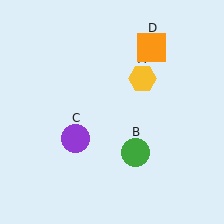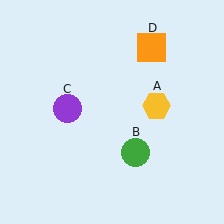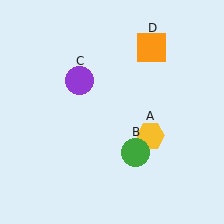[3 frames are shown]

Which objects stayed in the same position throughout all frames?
Green circle (object B) and orange square (object D) remained stationary.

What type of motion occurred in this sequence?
The yellow hexagon (object A), purple circle (object C) rotated clockwise around the center of the scene.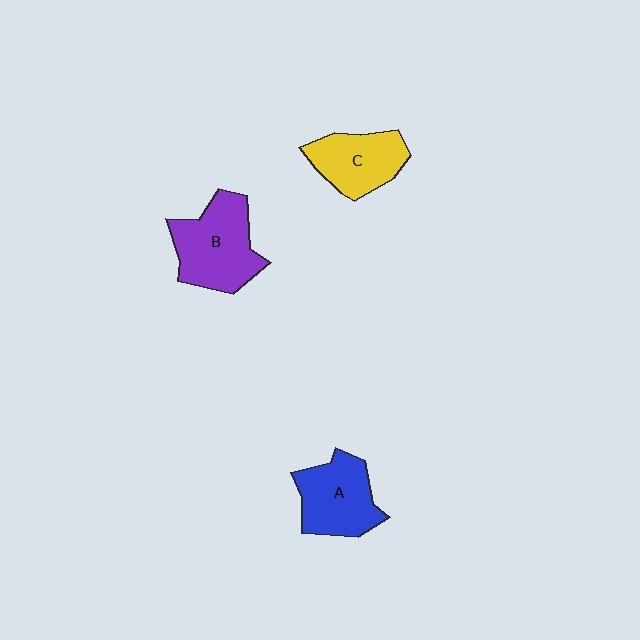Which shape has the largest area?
Shape B (purple).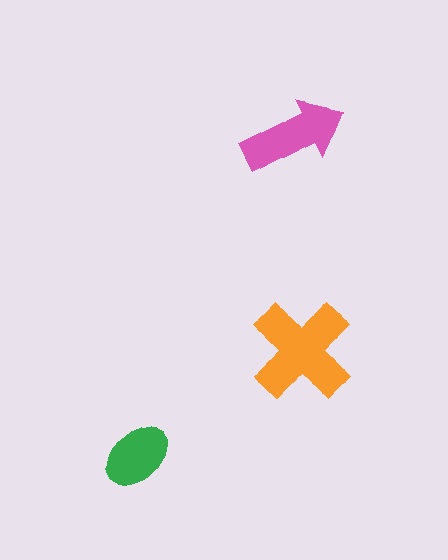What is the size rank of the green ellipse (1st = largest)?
3rd.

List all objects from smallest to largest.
The green ellipse, the pink arrow, the orange cross.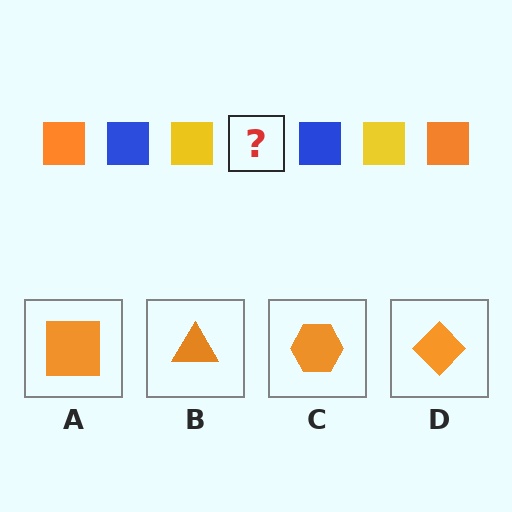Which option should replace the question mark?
Option A.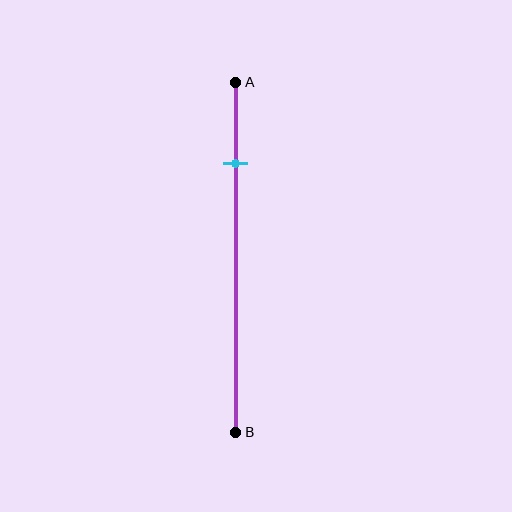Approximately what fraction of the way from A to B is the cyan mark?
The cyan mark is approximately 25% of the way from A to B.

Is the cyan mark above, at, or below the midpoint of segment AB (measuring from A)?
The cyan mark is above the midpoint of segment AB.